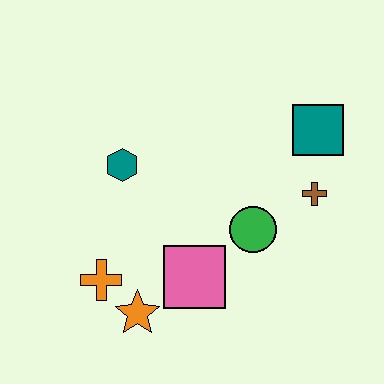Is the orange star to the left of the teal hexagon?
No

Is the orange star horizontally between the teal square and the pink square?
No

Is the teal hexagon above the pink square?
Yes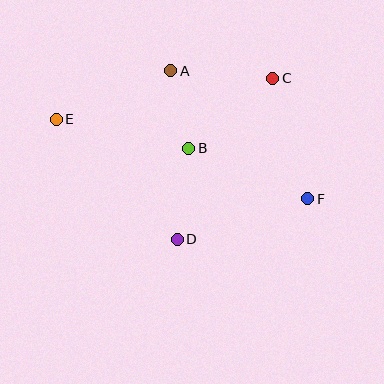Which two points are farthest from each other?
Points E and F are farthest from each other.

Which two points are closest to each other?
Points A and B are closest to each other.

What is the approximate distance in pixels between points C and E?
The distance between C and E is approximately 220 pixels.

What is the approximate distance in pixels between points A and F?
The distance between A and F is approximately 187 pixels.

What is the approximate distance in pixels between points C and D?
The distance between C and D is approximately 187 pixels.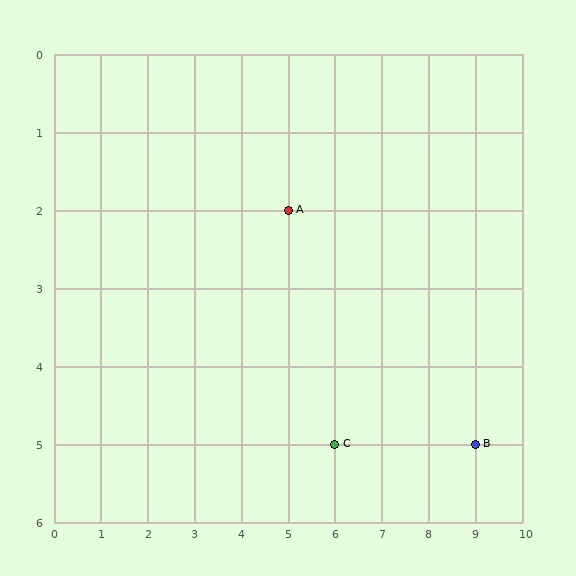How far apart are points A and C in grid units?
Points A and C are 1 column and 3 rows apart (about 3.2 grid units diagonally).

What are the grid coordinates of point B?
Point B is at grid coordinates (9, 5).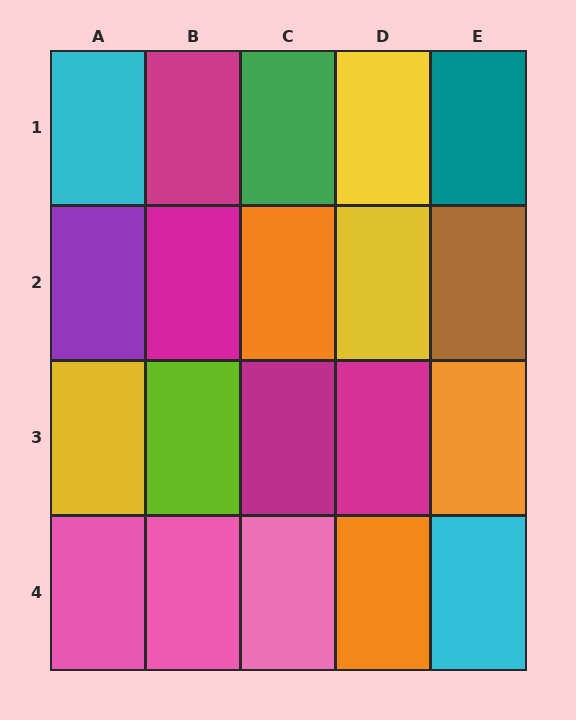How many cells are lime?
1 cell is lime.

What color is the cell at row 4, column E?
Cyan.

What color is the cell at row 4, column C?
Pink.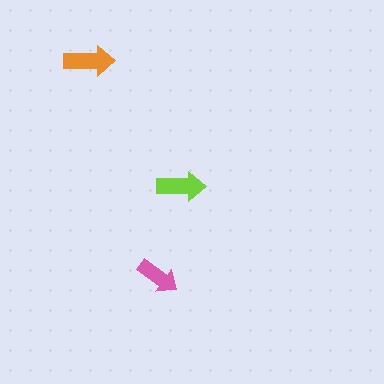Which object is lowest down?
The pink arrow is bottommost.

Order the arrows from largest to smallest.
the orange one, the lime one, the pink one.